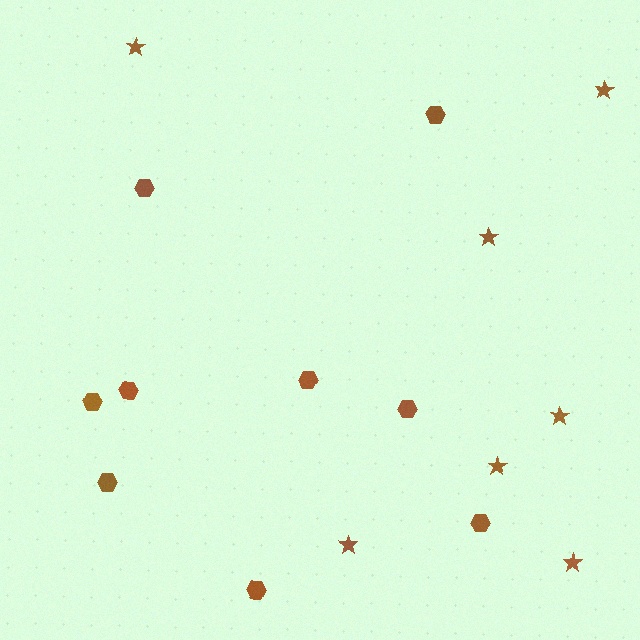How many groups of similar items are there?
There are 2 groups: one group of stars (7) and one group of hexagons (9).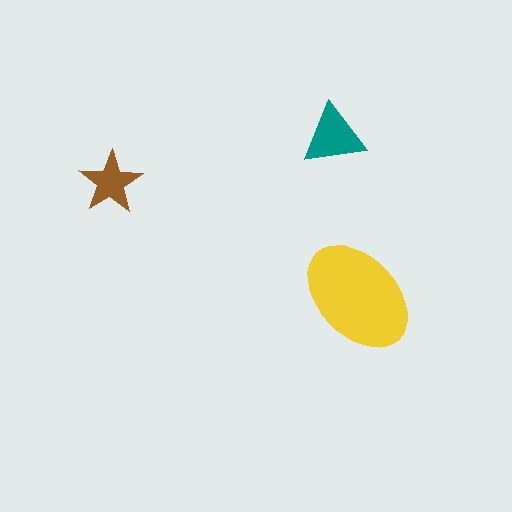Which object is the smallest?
The brown star.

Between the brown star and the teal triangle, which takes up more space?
The teal triangle.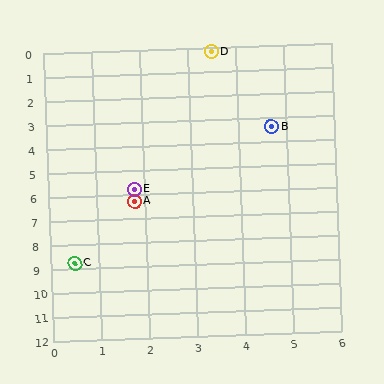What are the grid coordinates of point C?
Point C is at approximately (0.5, 8.8).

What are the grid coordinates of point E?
Point E is at approximately (1.8, 5.8).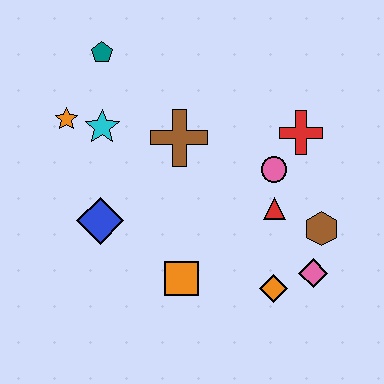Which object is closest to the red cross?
The pink circle is closest to the red cross.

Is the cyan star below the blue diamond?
No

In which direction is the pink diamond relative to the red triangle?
The pink diamond is below the red triangle.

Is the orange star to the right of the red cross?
No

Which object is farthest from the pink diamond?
The teal pentagon is farthest from the pink diamond.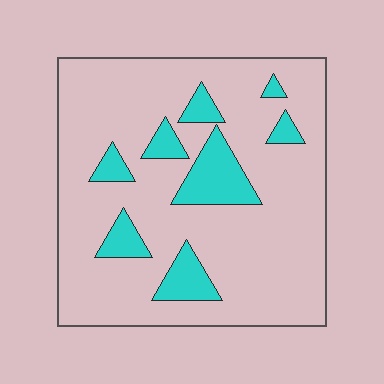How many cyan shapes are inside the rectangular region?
8.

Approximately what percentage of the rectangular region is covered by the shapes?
Approximately 15%.